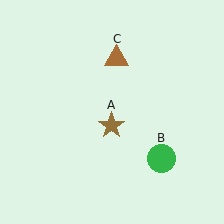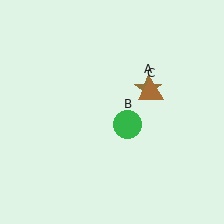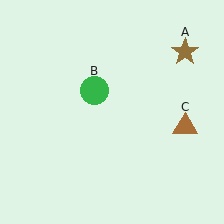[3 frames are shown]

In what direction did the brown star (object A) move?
The brown star (object A) moved up and to the right.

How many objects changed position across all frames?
3 objects changed position: brown star (object A), green circle (object B), brown triangle (object C).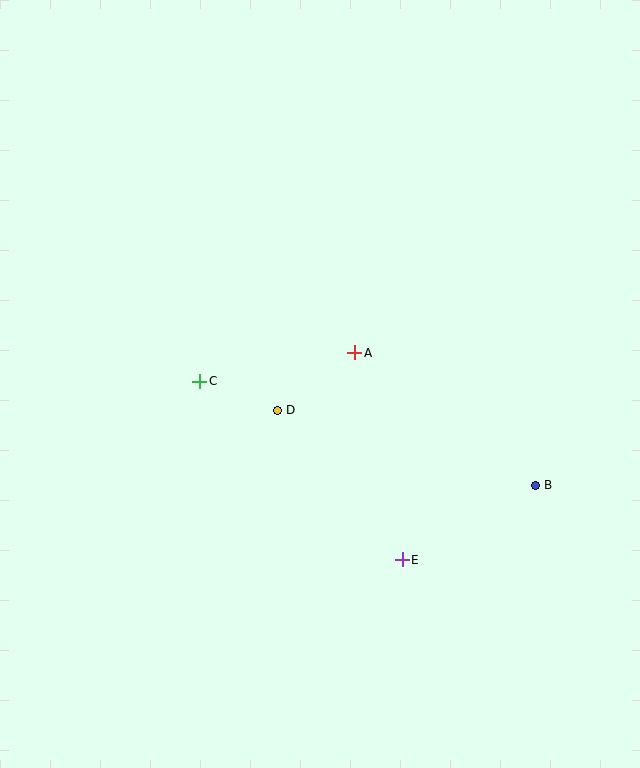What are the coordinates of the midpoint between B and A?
The midpoint between B and A is at (445, 419).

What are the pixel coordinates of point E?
Point E is at (402, 560).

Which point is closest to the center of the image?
Point A at (355, 353) is closest to the center.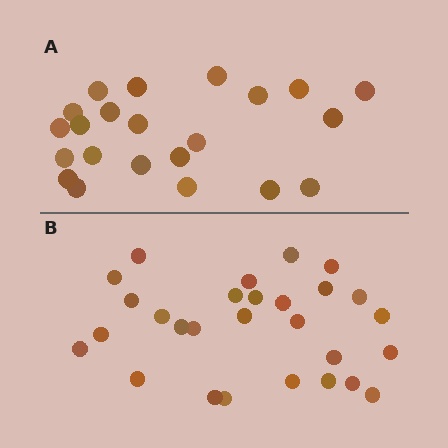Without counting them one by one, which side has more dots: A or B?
Region B (the bottom region) has more dots.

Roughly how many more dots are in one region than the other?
Region B has about 6 more dots than region A.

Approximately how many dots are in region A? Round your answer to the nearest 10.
About 20 dots. (The exact count is 22, which rounds to 20.)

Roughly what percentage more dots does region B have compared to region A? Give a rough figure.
About 25% more.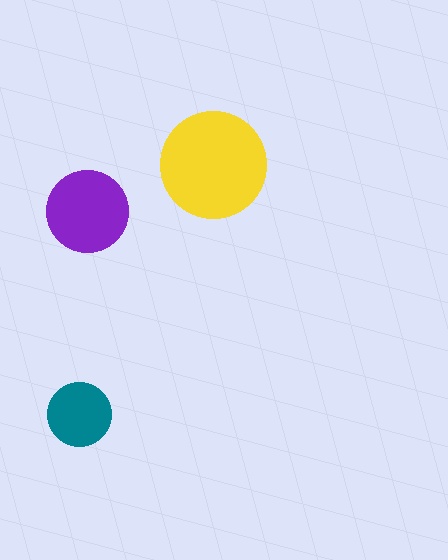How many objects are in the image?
There are 3 objects in the image.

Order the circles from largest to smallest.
the yellow one, the purple one, the teal one.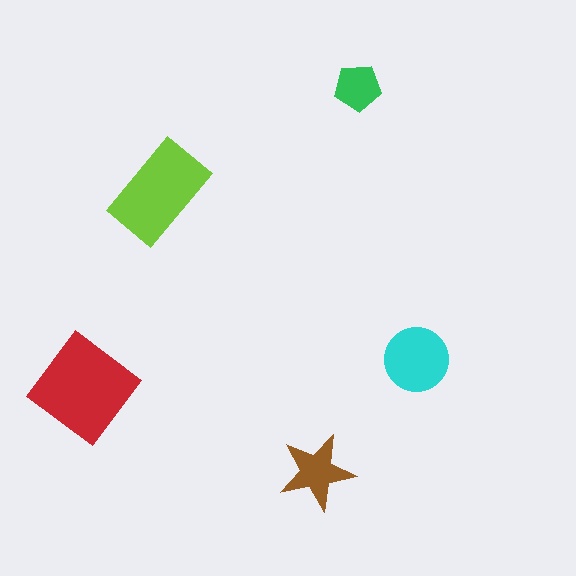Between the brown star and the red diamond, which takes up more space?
The red diamond.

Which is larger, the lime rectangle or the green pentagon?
The lime rectangle.